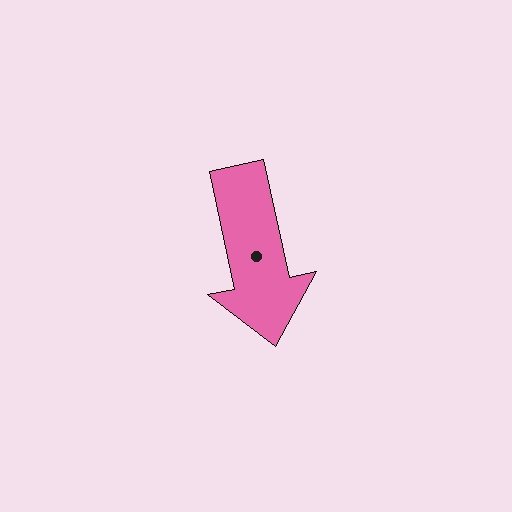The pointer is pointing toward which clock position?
Roughly 6 o'clock.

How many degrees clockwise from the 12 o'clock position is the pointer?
Approximately 168 degrees.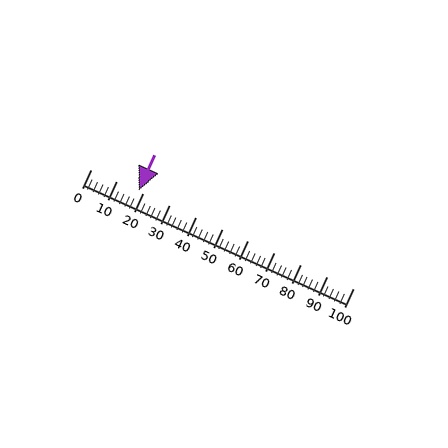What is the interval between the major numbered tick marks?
The major tick marks are spaced 10 units apart.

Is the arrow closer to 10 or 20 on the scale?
The arrow is closer to 20.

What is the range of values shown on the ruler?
The ruler shows values from 0 to 100.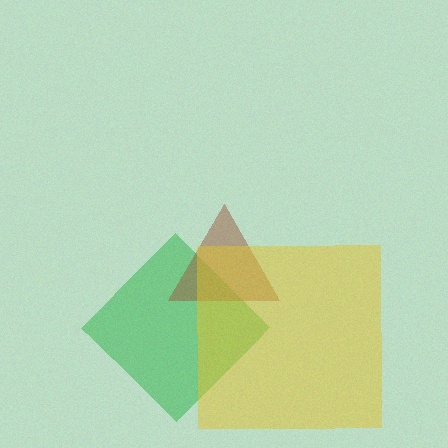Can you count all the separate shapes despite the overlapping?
Yes, there are 3 separate shapes.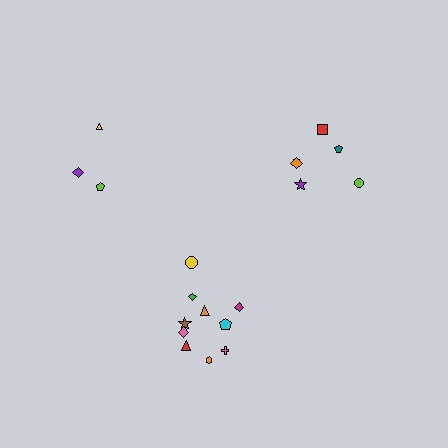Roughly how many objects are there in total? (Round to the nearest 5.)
Roughly 20 objects in total.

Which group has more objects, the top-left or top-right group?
The top-right group.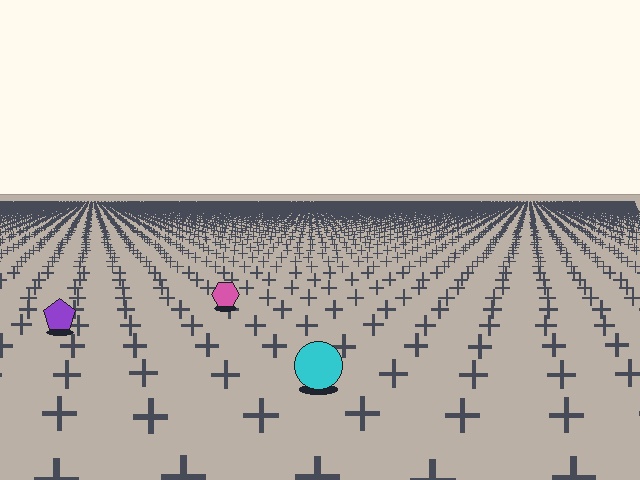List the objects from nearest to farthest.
From nearest to farthest: the cyan circle, the purple pentagon, the pink hexagon.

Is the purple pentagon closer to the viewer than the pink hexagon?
Yes. The purple pentagon is closer — you can tell from the texture gradient: the ground texture is coarser near it.